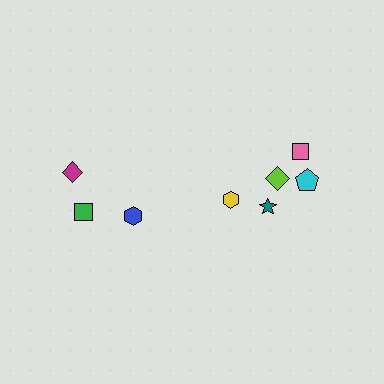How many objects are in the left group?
There are 3 objects.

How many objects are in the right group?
There are 5 objects.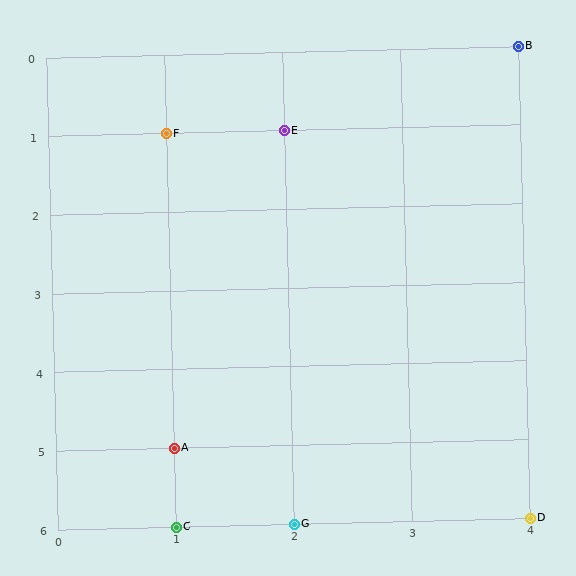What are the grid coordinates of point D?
Point D is at grid coordinates (4, 6).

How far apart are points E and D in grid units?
Points E and D are 2 columns and 5 rows apart (about 5.4 grid units diagonally).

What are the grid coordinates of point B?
Point B is at grid coordinates (4, 0).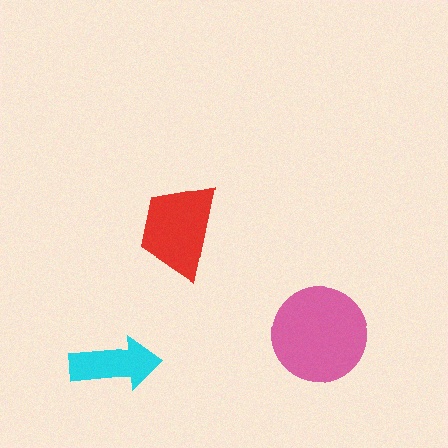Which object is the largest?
The pink circle.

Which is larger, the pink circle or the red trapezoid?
The pink circle.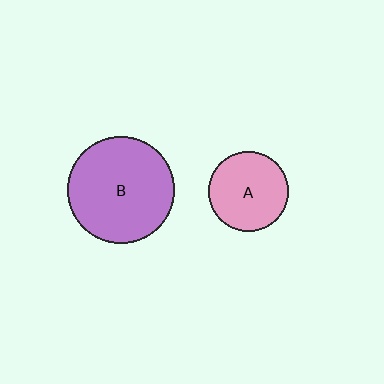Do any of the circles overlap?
No, none of the circles overlap.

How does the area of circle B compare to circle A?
Approximately 1.8 times.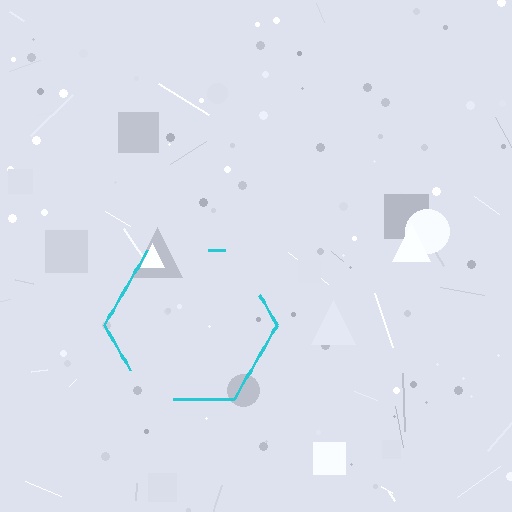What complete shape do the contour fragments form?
The contour fragments form a hexagon.